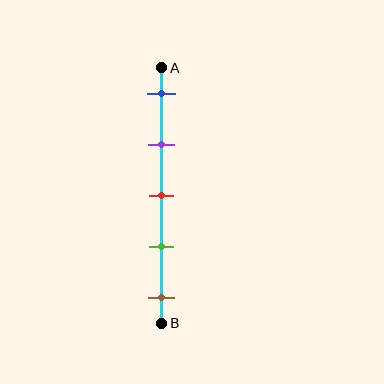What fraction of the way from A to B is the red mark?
The red mark is approximately 50% (0.5) of the way from A to B.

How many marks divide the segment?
There are 5 marks dividing the segment.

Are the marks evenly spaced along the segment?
Yes, the marks are approximately evenly spaced.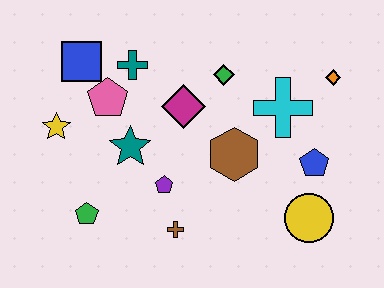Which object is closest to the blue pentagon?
The yellow circle is closest to the blue pentagon.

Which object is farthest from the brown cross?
The orange diamond is farthest from the brown cross.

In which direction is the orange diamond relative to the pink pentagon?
The orange diamond is to the right of the pink pentagon.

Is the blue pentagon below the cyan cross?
Yes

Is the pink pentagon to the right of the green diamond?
No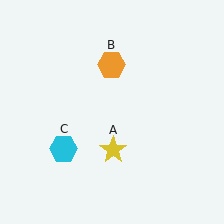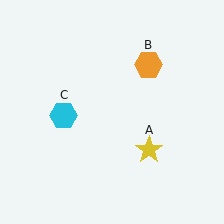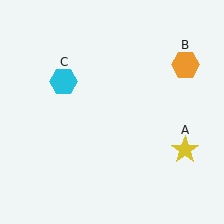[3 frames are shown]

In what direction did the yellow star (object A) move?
The yellow star (object A) moved right.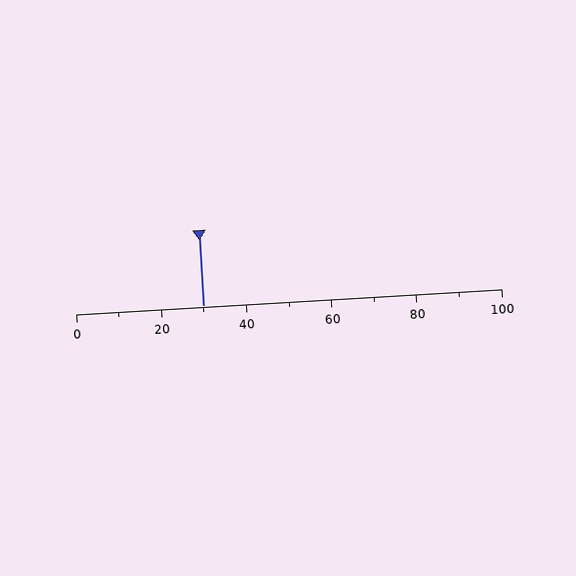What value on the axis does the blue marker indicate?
The marker indicates approximately 30.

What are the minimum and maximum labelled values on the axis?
The axis runs from 0 to 100.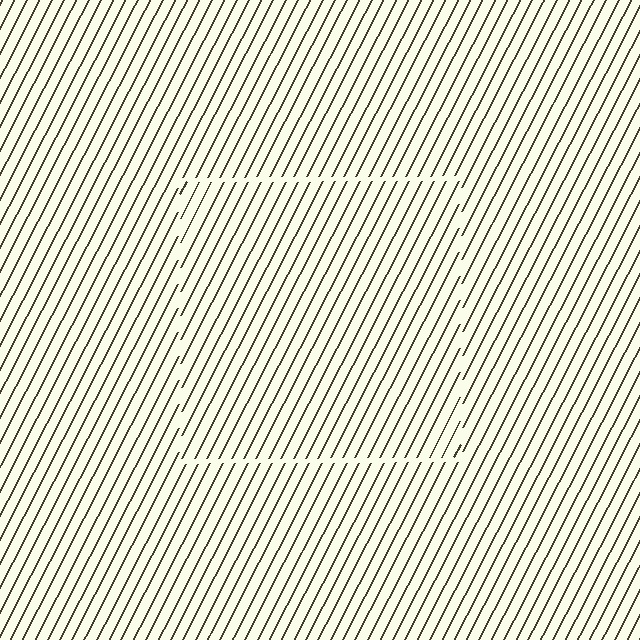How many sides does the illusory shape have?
4 sides — the line-ends trace a square.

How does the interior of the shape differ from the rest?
The interior of the shape contains the same grating, shifted by half a period — the contour is defined by the phase discontinuity where line-ends from the inner and outer gratings abut.